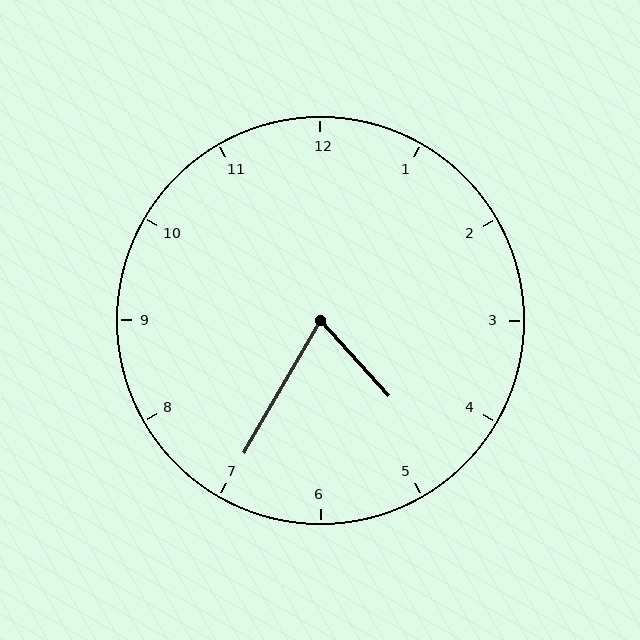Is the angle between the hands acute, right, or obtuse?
It is acute.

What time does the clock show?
4:35.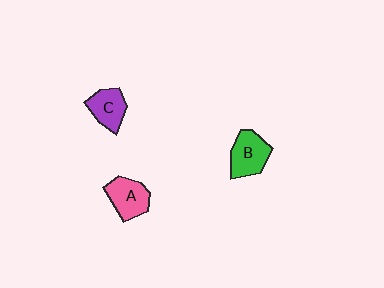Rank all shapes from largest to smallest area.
From largest to smallest: B (green), A (pink), C (purple).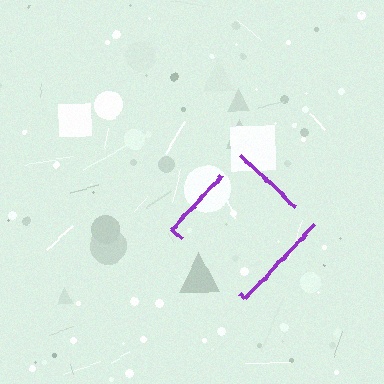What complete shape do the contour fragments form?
The contour fragments form a diamond.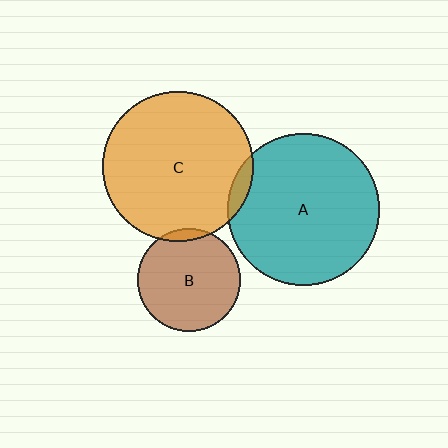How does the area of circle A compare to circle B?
Approximately 2.2 times.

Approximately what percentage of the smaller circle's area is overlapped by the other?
Approximately 5%.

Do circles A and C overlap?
Yes.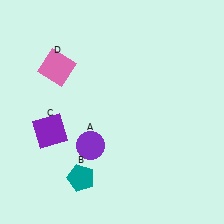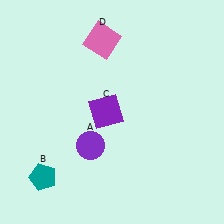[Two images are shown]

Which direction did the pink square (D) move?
The pink square (D) moved right.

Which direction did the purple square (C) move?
The purple square (C) moved right.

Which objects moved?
The objects that moved are: the teal pentagon (B), the purple square (C), the pink square (D).